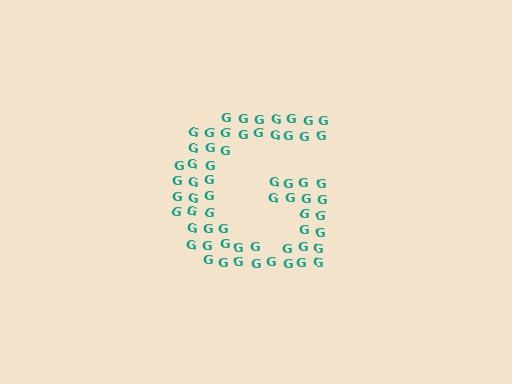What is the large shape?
The large shape is the letter G.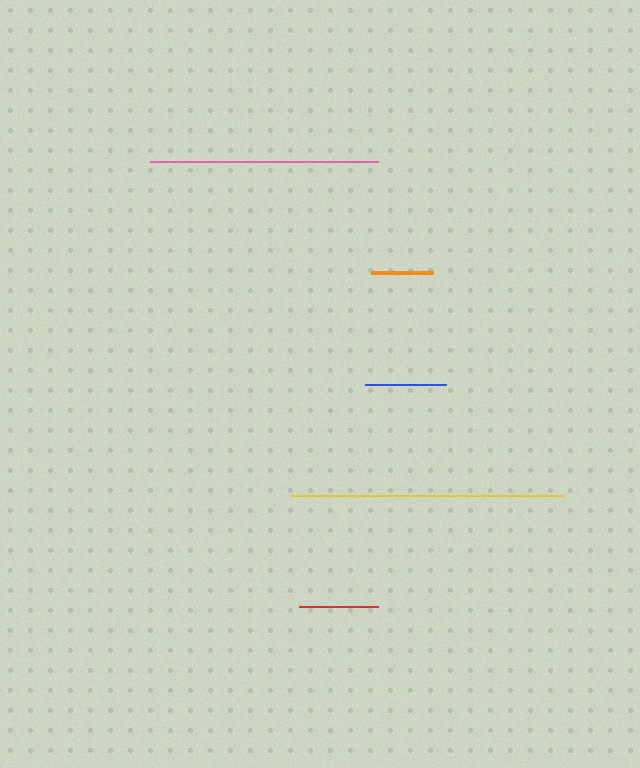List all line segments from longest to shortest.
From longest to shortest: yellow, pink, blue, red, orange.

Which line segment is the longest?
The yellow line is the longest at approximately 273 pixels.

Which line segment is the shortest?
The orange line is the shortest at approximately 62 pixels.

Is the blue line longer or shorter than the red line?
The blue line is longer than the red line.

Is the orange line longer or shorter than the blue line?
The blue line is longer than the orange line.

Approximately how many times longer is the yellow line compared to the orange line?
The yellow line is approximately 4.4 times the length of the orange line.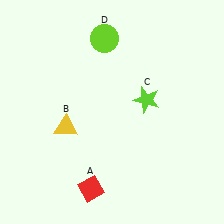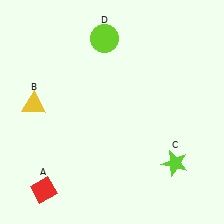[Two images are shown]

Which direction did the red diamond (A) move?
The red diamond (A) moved left.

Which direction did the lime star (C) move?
The lime star (C) moved down.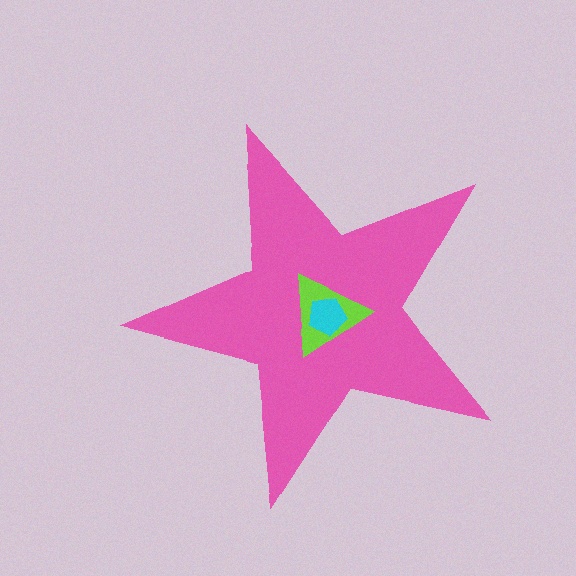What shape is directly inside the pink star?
The lime triangle.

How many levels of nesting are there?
3.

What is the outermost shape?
The pink star.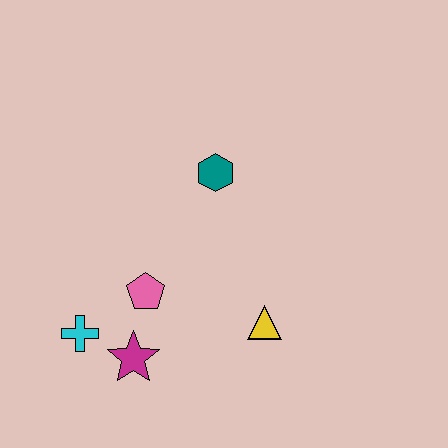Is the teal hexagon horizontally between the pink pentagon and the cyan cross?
No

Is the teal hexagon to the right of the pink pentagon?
Yes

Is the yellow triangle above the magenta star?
Yes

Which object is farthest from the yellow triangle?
The cyan cross is farthest from the yellow triangle.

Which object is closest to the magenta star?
The cyan cross is closest to the magenta star.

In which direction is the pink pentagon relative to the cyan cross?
The pink pentagon is to the right of the cyan cross.